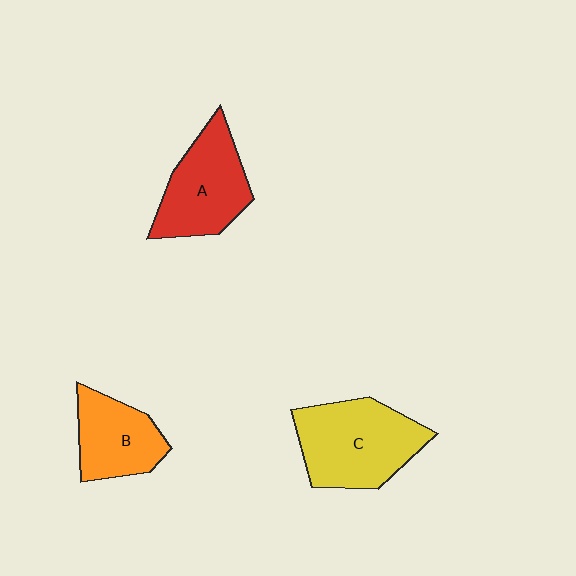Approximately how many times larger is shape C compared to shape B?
Approximately 1.5 times.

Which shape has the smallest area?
Shape B (orange).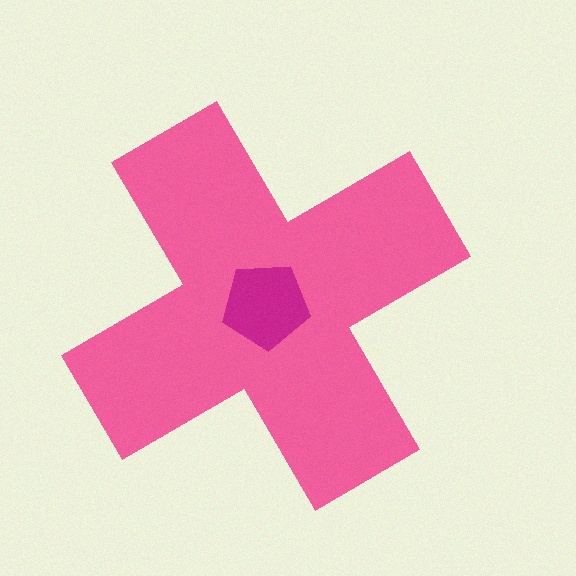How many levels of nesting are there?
2.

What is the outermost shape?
The pink cross.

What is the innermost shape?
The magenta pentagon.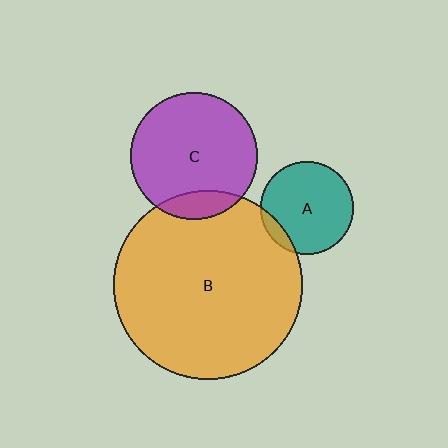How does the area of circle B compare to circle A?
Approximately 4.1 times.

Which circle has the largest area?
Circle B (orange).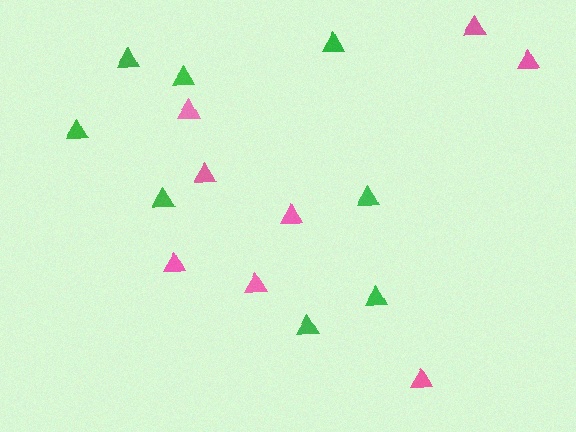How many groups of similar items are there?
There are 2 groups: one group of green triangles (8) and one group of pink triangles (8).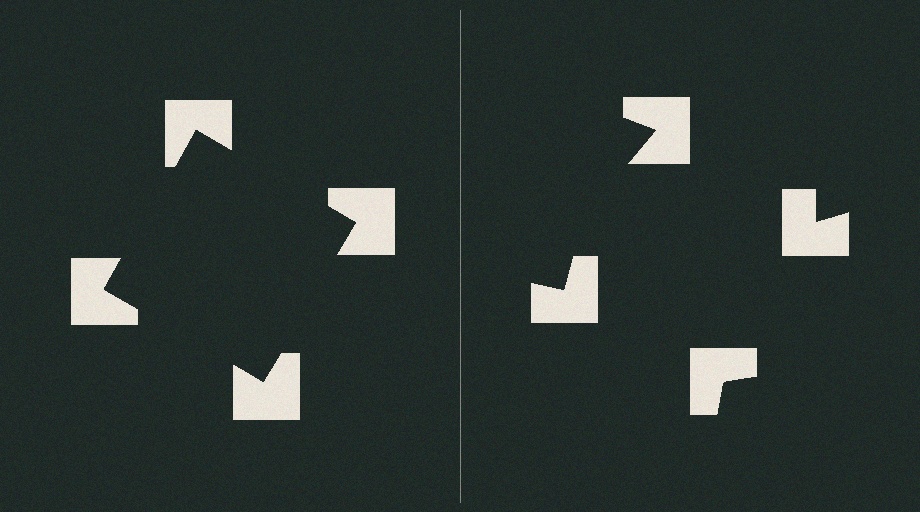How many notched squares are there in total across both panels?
8 — 4 on each side.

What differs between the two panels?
The notched squares are positioned identically on both sides; only the wedge orientations differ. On the left they align to a square; on the right they are misaligned.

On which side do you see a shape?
An illusory square appears on the left side. On the right side the wedge cuts are rotated, so no coherent shape forms.